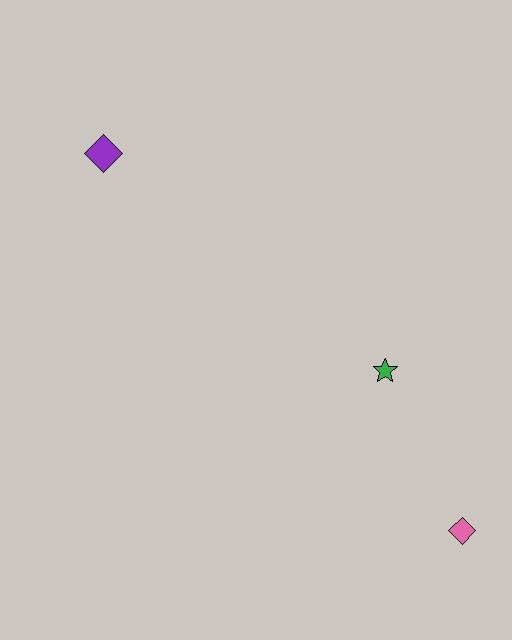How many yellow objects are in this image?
There are no yellow objects.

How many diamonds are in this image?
There are 2 diamonds.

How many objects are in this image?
There are 3 objects.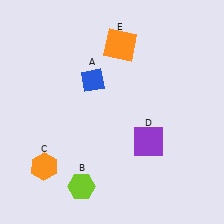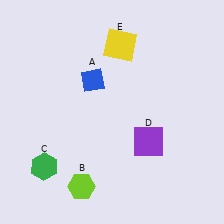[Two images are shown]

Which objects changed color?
C changed from orange to green. E changed from orange to yellow.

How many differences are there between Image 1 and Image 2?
There are 2 differences between the two images.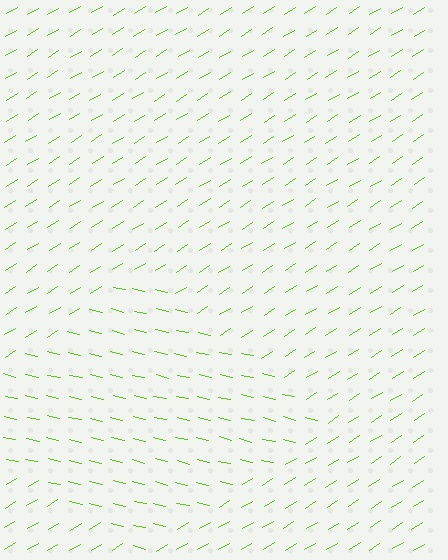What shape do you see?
I see a diamond.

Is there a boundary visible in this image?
Yes, there is a texture boundary formed by a change in line orientation.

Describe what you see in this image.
The image is filled with small lime line segments. A diamond region in the image has lines oriented differently from the surrounding lines, creating a visible texture boundary.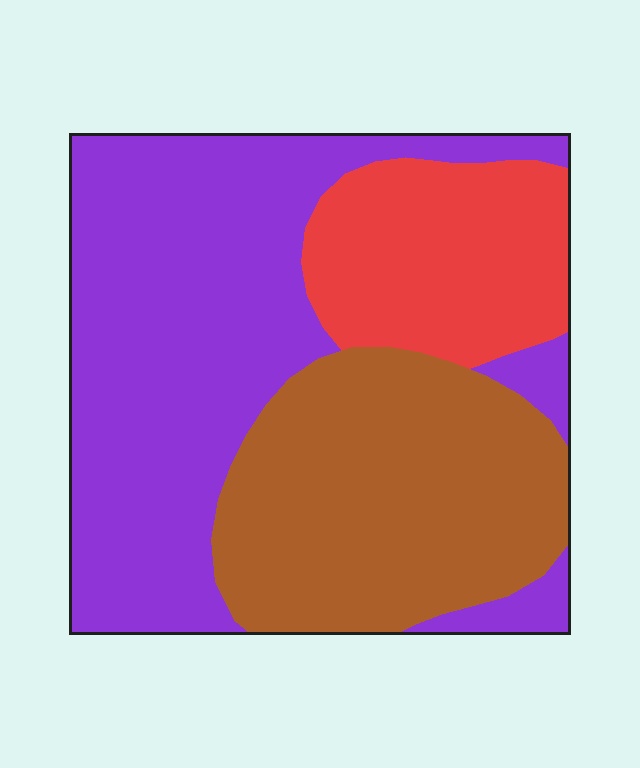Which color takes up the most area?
Purple, at roughly 50%.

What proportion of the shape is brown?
Brown covers around 35% of the shape.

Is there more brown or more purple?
Purple.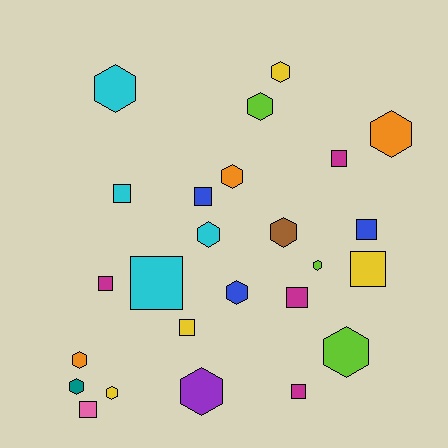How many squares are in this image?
There are 11 squares.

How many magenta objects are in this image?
There are 4 magenta objects.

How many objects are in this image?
There are 25 objects.